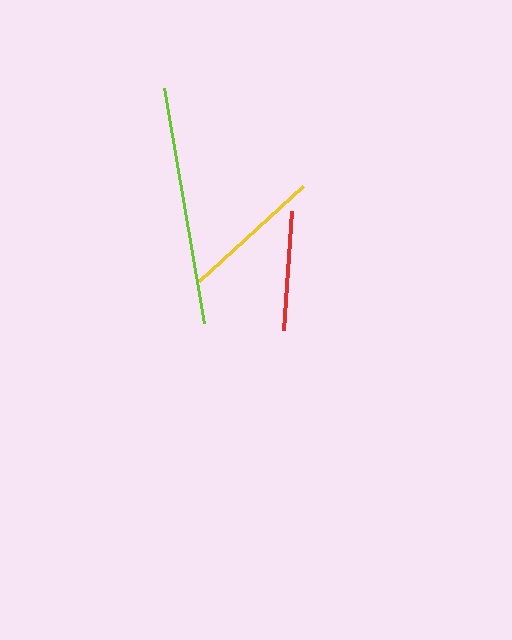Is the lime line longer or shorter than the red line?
The lime line is longer than the red line.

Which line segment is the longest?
The lime line is the longest at approximately 239 pixels.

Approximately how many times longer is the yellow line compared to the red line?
The yellow line is approximately 1.2 times the length of the red line.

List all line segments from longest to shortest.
From longest to shortest: lime, yellow, red.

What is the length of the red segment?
The red segment is approximately 119 pixels long.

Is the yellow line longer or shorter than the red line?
The yellow line is longer than the red line.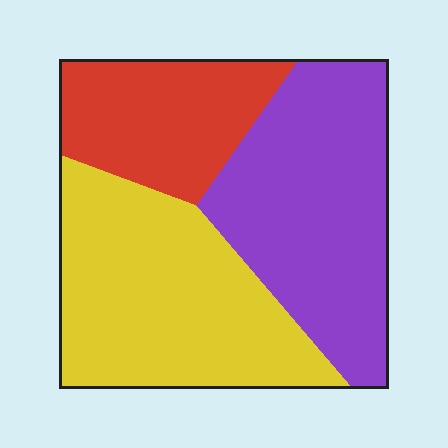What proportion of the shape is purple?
Purple takes up about three eighths (3/8) of the shape.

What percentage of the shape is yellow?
Yellow takes up between a third and a half of the shape.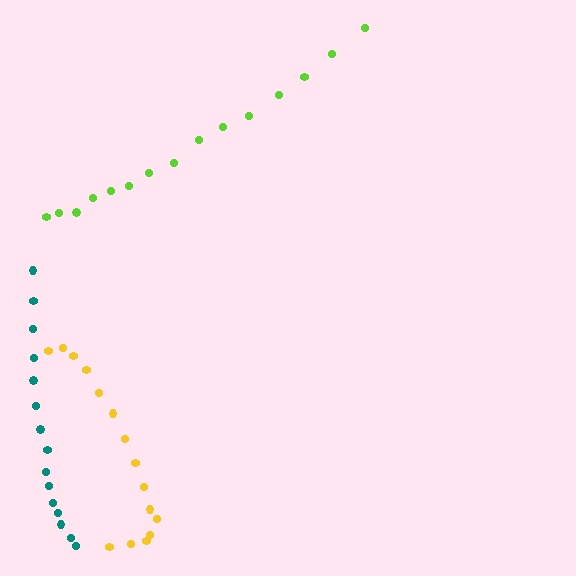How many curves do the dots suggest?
There are 3 distinct paths.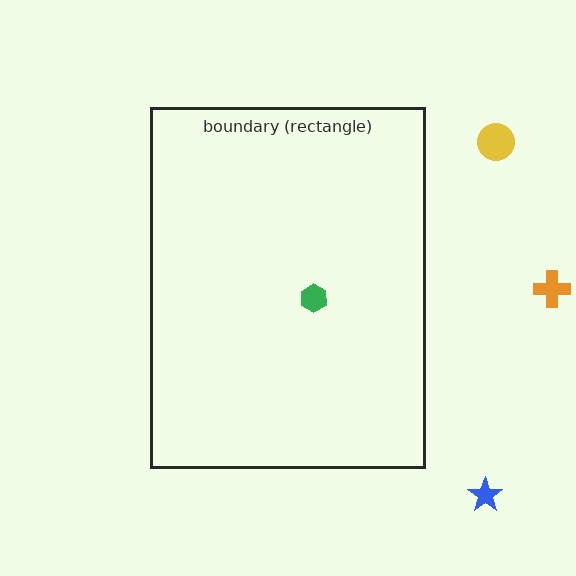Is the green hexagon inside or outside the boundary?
Inside.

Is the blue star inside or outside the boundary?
Outside.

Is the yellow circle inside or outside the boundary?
Outside.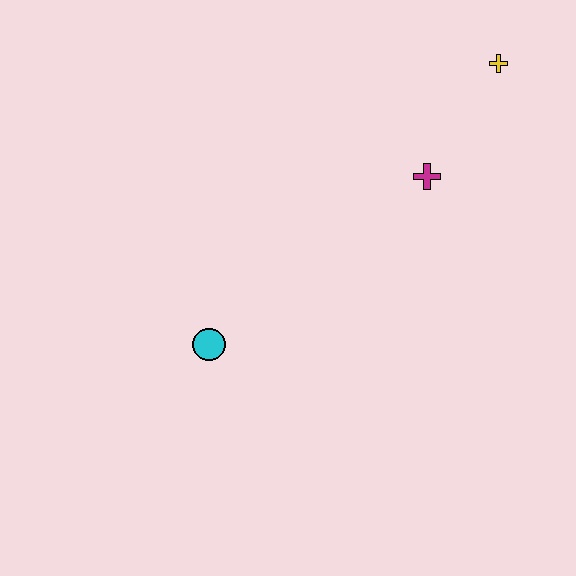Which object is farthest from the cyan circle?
The yellow cross is farthest from the cyan circle.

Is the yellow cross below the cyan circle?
No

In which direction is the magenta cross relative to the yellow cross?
The magenta cross is below the yellow cross.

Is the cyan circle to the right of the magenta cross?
No